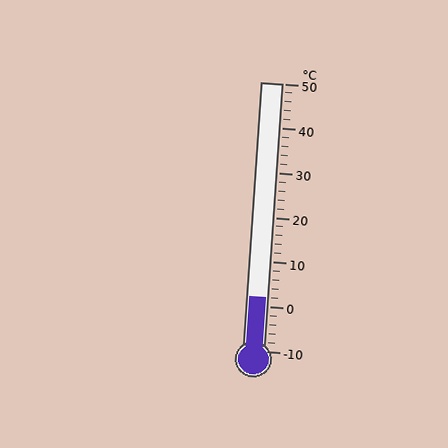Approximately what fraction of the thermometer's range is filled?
The thermometer is filled to approximately 20% of its range.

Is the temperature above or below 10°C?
The temperature is below 10°C.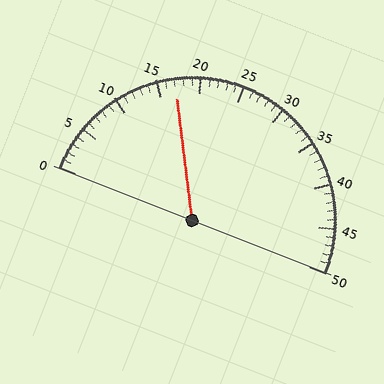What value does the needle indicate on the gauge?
The needle indicates approximately 17.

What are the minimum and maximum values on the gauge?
The gauge ranges from 0 to 50.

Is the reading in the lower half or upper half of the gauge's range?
The reading is in the lower half of the range (0 to 50).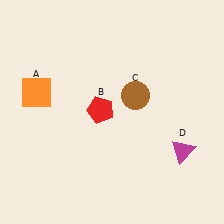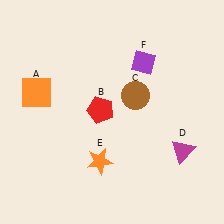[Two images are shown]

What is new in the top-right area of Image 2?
A purple diamond (F) was added in the top-right area of Image 2.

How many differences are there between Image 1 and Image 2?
There are 2 differences between the two images.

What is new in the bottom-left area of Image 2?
An orange star (E) was added in the bottom-left area of Image 2.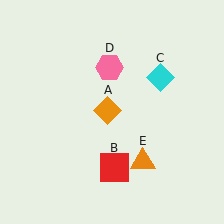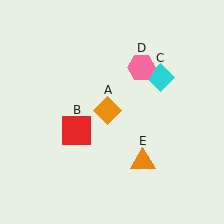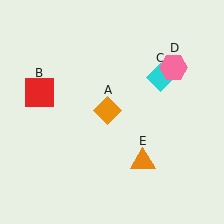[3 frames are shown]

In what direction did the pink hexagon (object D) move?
The pink hexagon (object D) moved right.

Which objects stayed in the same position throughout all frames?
Orange diamond (object A) and cyan diamond (object C) and orange triangle (object E) remained stationary.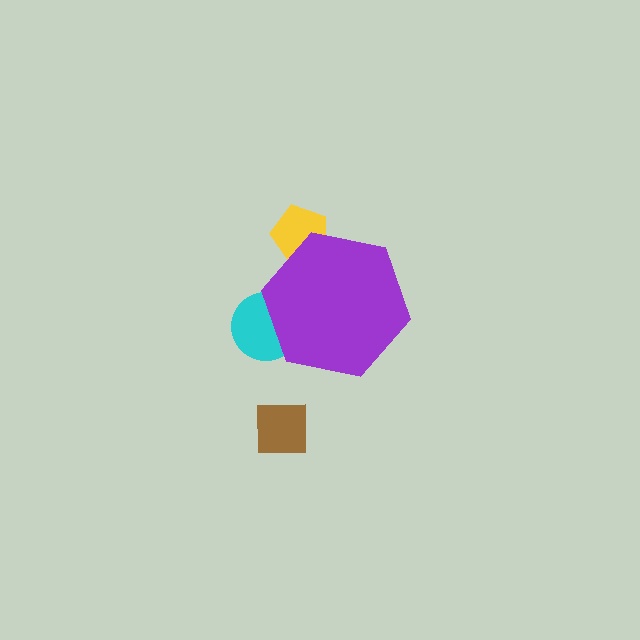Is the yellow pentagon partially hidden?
Yes, the yellow pentagon is partially hidden behind the purple hexagon.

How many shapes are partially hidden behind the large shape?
2 shapes are partially hidden.